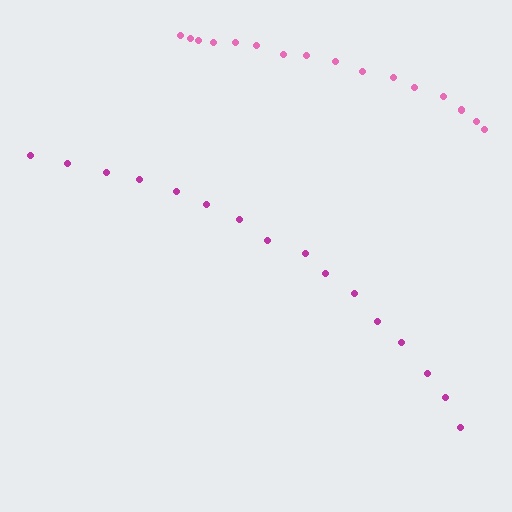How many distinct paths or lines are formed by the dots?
There are 2 distinct paths.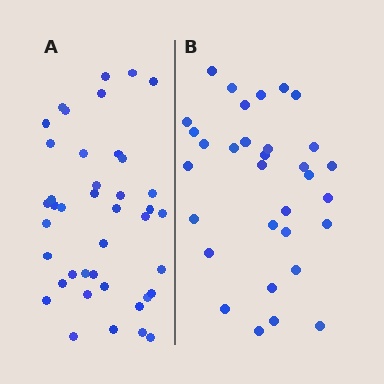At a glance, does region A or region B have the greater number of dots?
Region A (the left region) has more dots.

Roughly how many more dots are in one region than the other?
Region A has roughly 8 or so more dots than region B.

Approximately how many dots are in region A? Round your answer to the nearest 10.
About 40 dots. (The exact count is 41, which rounds to 40.)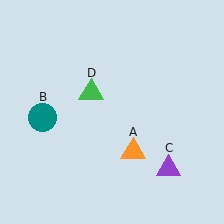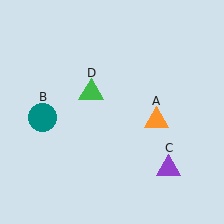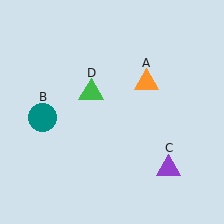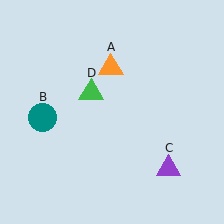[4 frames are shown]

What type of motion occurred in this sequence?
The orange triangle (object A) rotated counterclockwise around the center of the scene.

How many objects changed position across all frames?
1 object changed position: orange triangle (object A).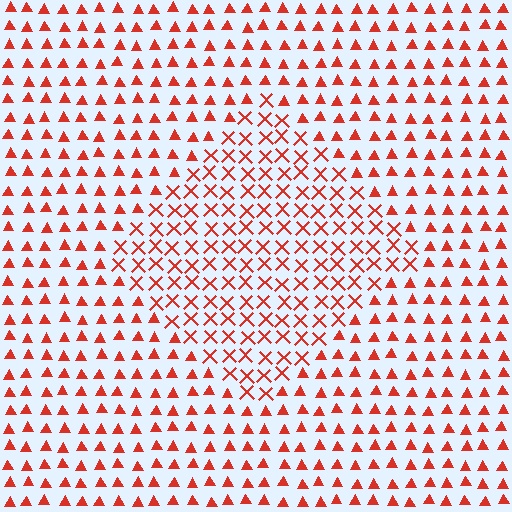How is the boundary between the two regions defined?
The boundary is defined by a change in element shape: X marks inside vs. triangles outside. All elements share the same color and spacing.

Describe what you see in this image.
The image is filled with small red elements arranged in a uniform grid. A diamond-shaped region contains X marks, while the surrounding area contains triangles. The boundary is defined purely by the change in element shape.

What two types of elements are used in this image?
The image uses X marks inside the diamond region and triangles outside it.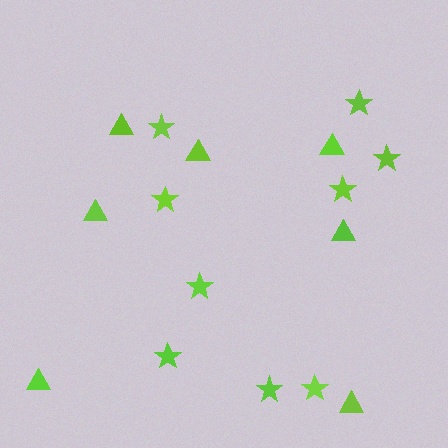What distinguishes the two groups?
There are 2 groups: one group of triangles (7) and one group of stars (9).